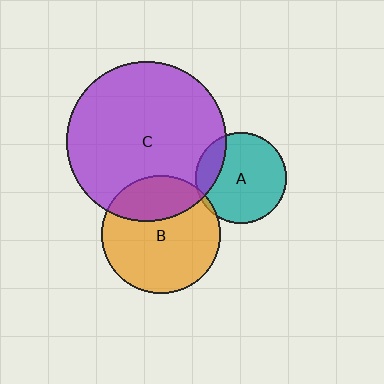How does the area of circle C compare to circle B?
Approximately 1.8 times.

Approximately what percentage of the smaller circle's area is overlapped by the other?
Approximately 20%.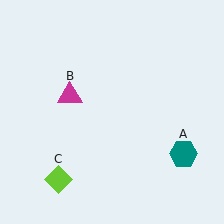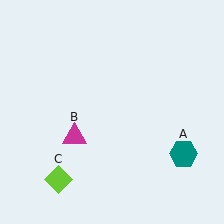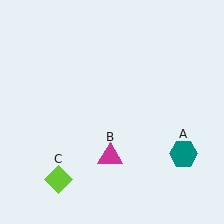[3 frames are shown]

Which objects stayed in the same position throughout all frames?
Teal hexagon (object A) and lime diamond (object C) remained stationary.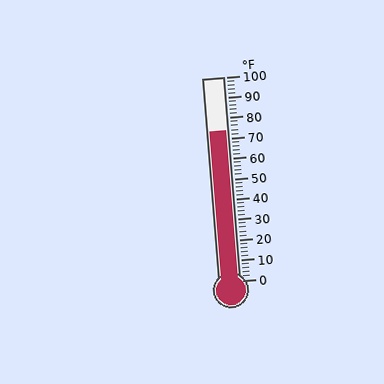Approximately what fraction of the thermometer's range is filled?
The thermometer is filled to approximately 75% of its range.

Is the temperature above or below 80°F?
The temperature is below 80°F.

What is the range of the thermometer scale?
The thermometer scale ranges from 0°F to 100°F.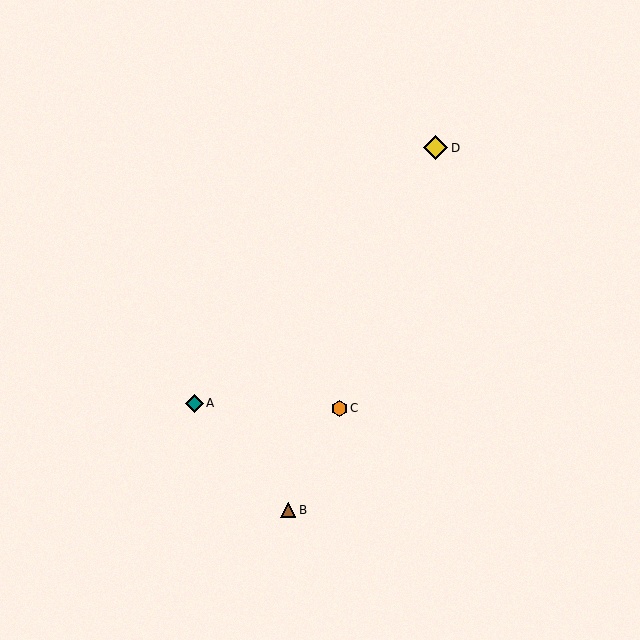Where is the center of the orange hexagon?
The center of the orange hexagon is at (339, 408).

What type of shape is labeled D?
Shape D is a yellow diamond.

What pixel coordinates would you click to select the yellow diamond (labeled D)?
Click at (436, 148) to select the yellow diamond D.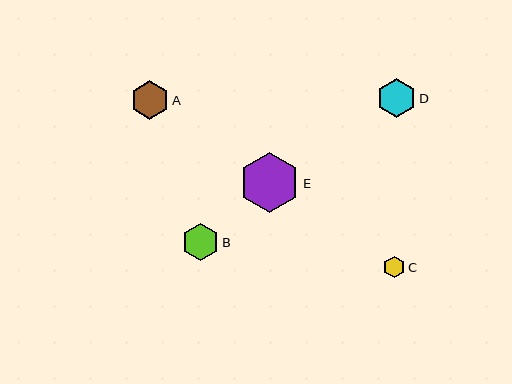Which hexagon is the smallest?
Hexagon C is the smallest with a size of approximately 22 pixels.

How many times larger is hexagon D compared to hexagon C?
Hexagon D is approximately 1.8 times the size of hexagon C.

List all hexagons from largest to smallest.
From largest to smallest: E, D, A, B, C.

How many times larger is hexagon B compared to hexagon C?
Hexagon B is approximately 1.7 times the size of hexagon C.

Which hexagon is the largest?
Hexagon E is the largest with a size of approximately 60 pixels.